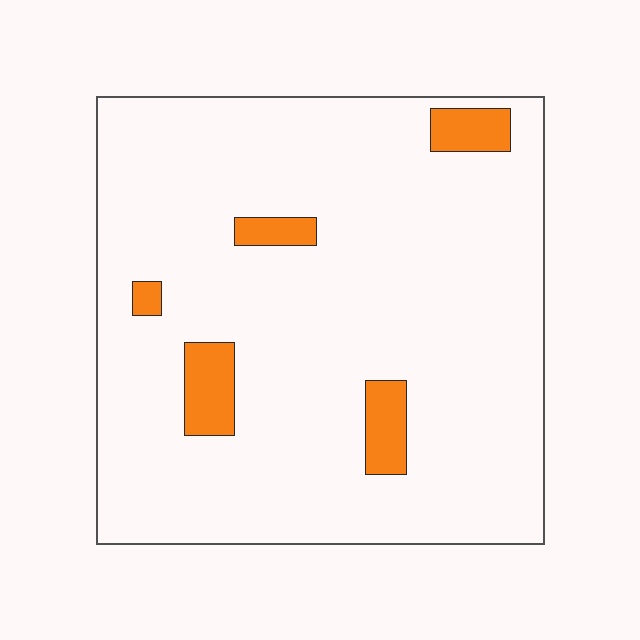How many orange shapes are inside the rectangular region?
5.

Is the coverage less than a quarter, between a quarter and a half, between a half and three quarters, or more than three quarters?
Less than a quarter.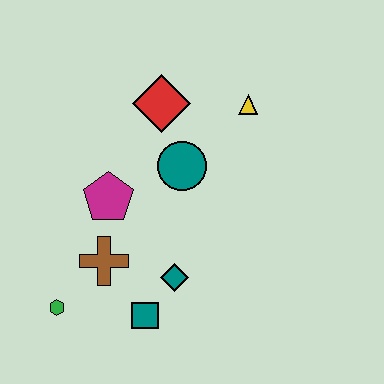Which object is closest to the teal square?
The teal diamond is closest to the teal square.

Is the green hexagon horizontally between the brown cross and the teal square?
No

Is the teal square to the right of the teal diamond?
No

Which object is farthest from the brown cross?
The yellow triangle is farthest from the brown cross.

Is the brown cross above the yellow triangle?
No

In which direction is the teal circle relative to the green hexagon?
The teal circle is above the green hexagon.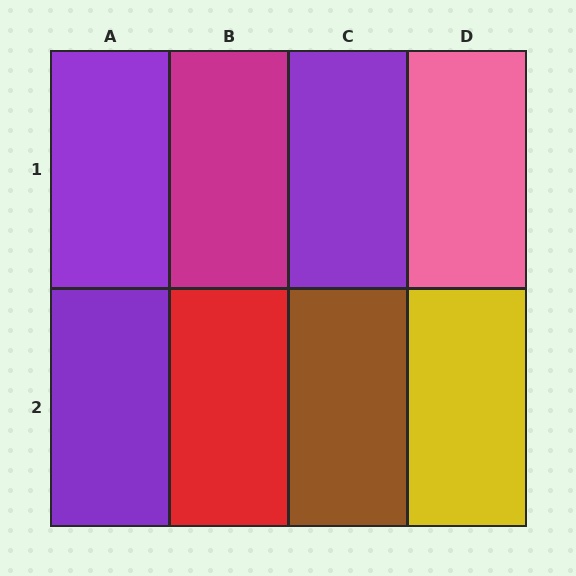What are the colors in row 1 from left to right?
Purple, magenta, purple, pink.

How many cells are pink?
1 cell is pink.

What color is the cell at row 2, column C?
Brown.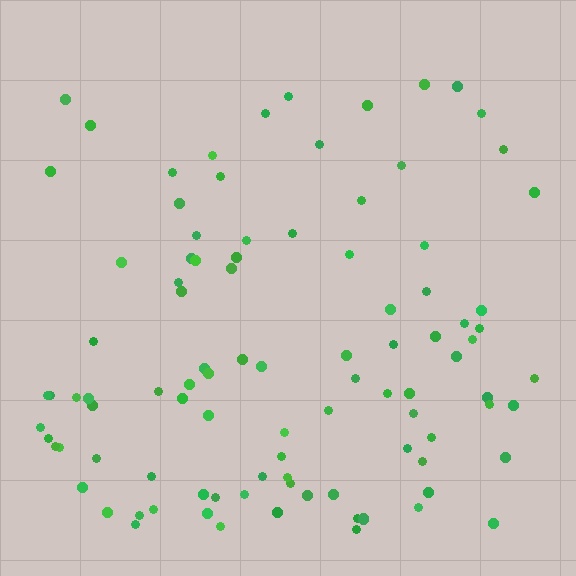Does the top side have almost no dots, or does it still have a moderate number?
Still a moderate number, just noticeably fewer than the bottom.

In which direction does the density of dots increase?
From top to bottom, with the bottom side densest.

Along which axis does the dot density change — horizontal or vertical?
Vertical.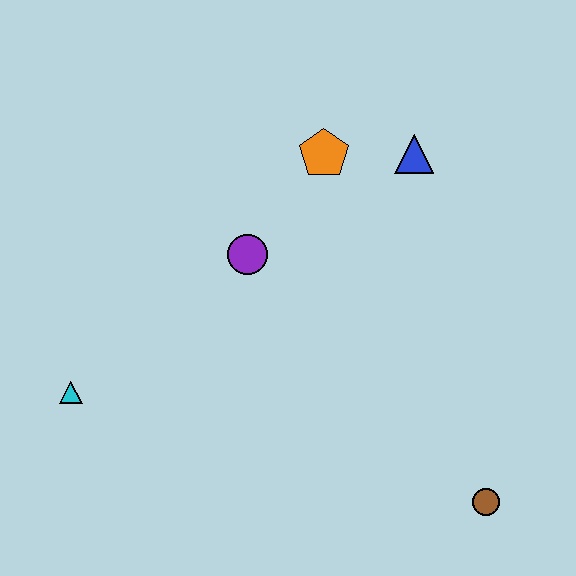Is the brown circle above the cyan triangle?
No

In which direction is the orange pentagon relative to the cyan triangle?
The orange pentagon is to the right of the cyan triangle.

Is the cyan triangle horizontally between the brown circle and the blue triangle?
No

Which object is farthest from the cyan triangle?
The brown circle is farthest from the cyan triangle.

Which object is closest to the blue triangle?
The orange pentagon is closest to the blue triangle.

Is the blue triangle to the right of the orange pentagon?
Yes